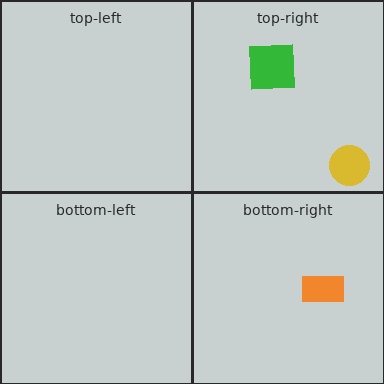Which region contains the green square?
The top-right region.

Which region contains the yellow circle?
The top-right region.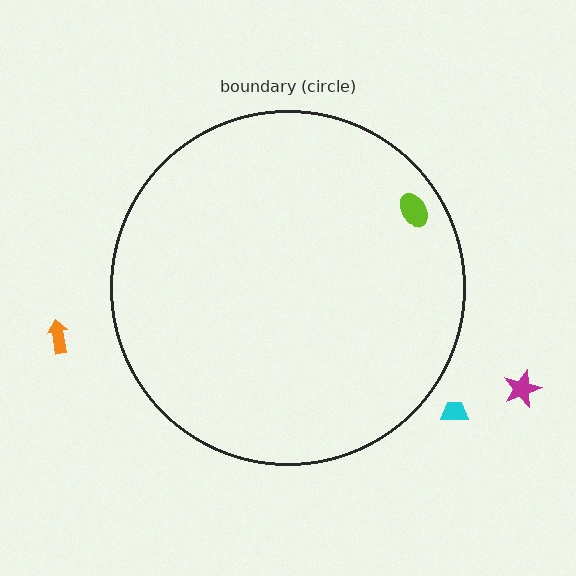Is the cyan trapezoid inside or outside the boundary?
Outside.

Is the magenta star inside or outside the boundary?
Outside.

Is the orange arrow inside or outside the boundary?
Outside.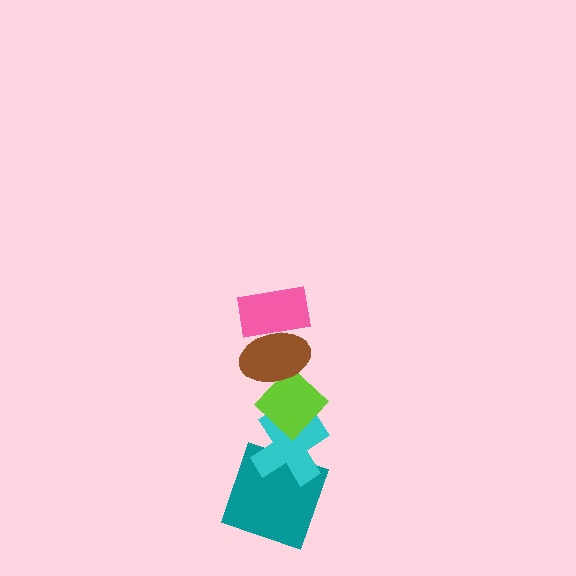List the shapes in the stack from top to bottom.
From top to bottom: the pink rectangle, the brown ellipse, the lime diamond, the cyan cross, the teal square.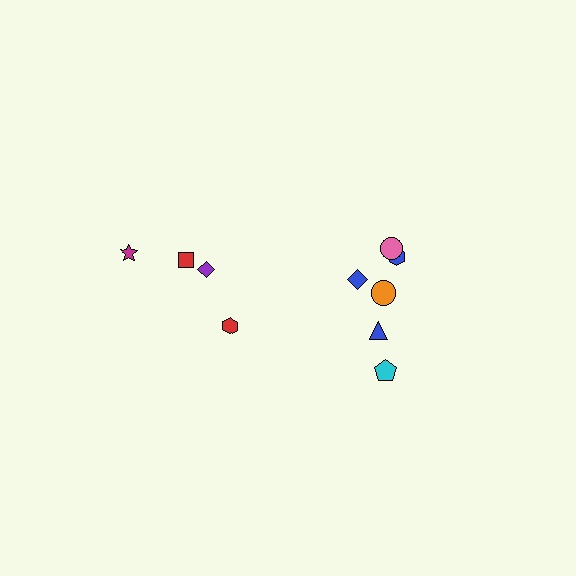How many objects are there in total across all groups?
There are 10 objects.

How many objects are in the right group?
There are 6 objects.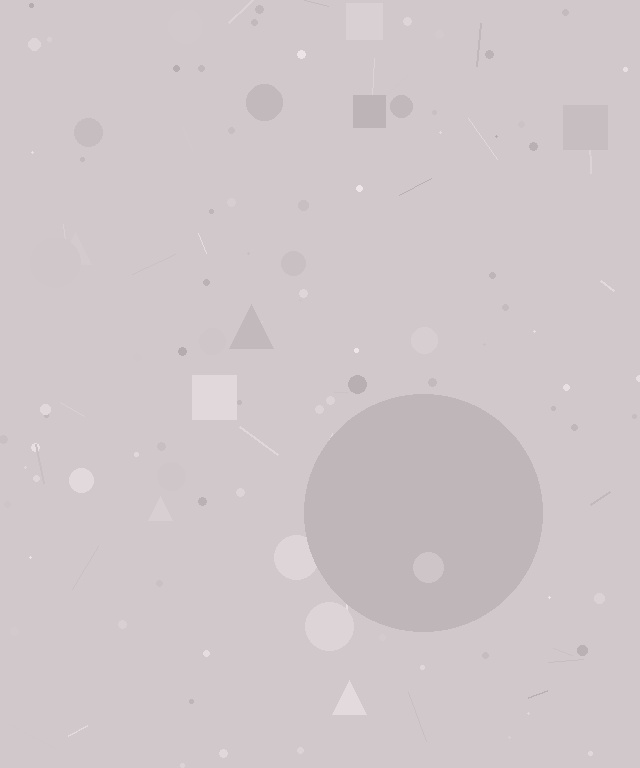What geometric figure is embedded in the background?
A circle is embedded in the background.